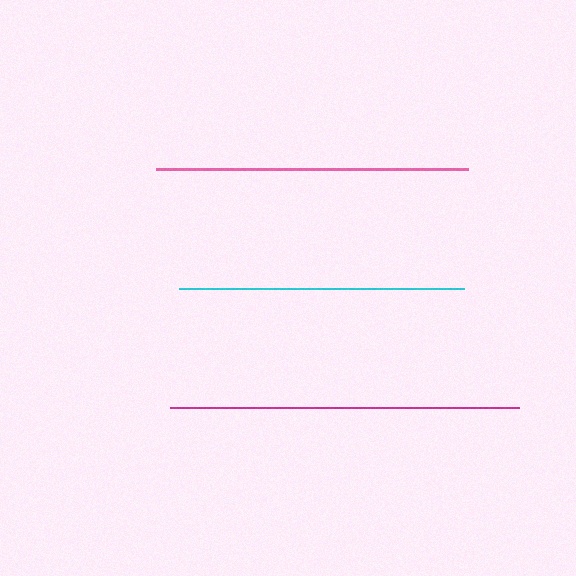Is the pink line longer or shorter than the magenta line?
The magenta line is longer than the pink line.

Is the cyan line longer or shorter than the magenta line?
The magenta line is longer than the cyan line.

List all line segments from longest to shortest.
From longest to shortest: magenta, pink, cyan.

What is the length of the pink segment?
The pink segment is approximately 312 pixels long.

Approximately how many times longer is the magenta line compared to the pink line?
The magenta line is approximately 1.1 times the length of the pink line.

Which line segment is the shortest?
The cyan line is the shortest at approximately 285 pixels.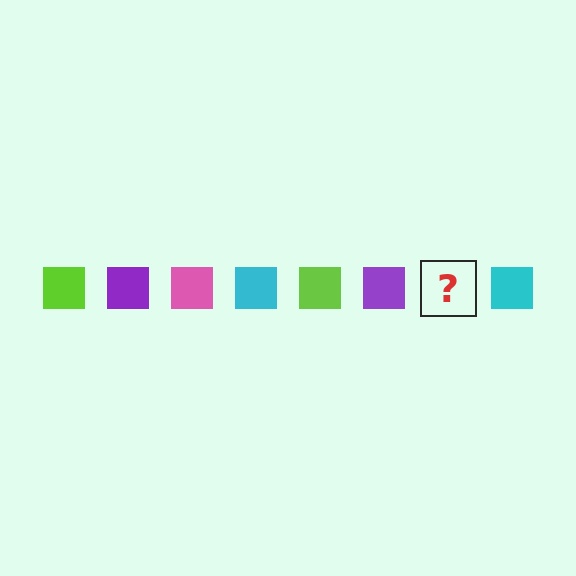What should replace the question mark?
The question mark should be replaced with a pink square.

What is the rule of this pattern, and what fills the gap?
The rule is that the pattern cycles through lime, purple, pink, cyan squares. The gap should be filled with a pink square.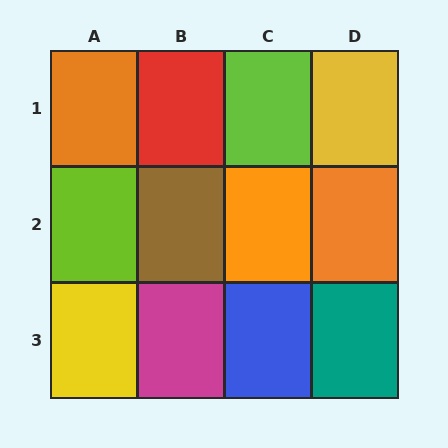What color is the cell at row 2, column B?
Brown.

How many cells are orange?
3 cells are orange.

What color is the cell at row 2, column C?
Orange.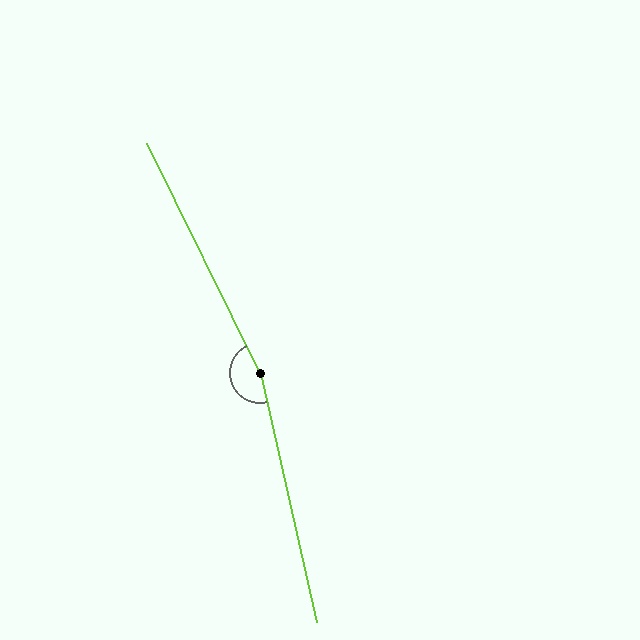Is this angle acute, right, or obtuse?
It is obtuse.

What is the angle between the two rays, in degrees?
Approximately 166 degrees.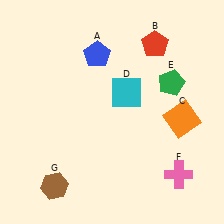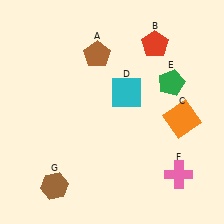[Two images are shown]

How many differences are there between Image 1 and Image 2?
There is 1 difference between the two images.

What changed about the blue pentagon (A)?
In Image 1, A is blue. In Image 2, it changed to brown.